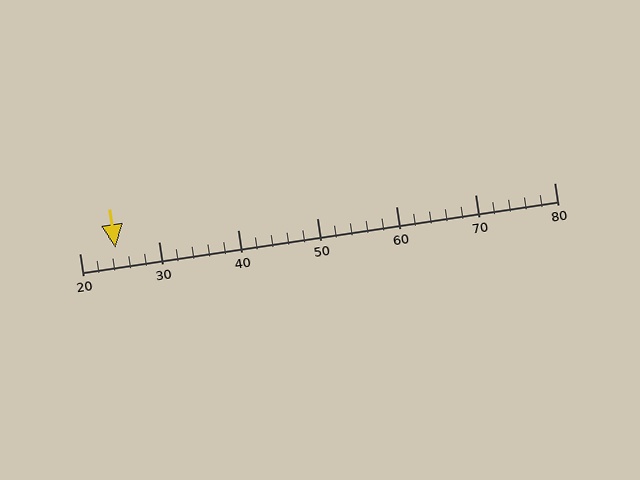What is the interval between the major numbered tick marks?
The major tick marks are spaced 10 units apart.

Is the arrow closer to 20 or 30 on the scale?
The arrow is closer to 20.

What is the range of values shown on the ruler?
The ruler shows values from 20 to 80.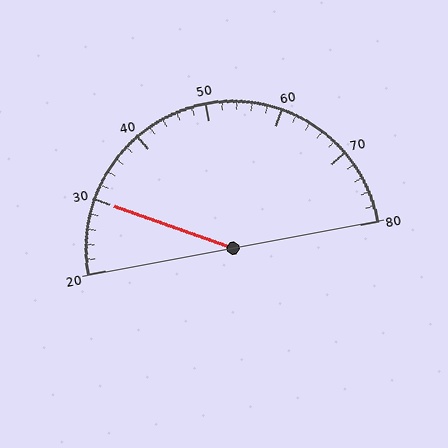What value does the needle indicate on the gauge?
The needle indicates approximately 30.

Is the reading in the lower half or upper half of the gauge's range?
The reading is in the lower half of the range (20 to 80).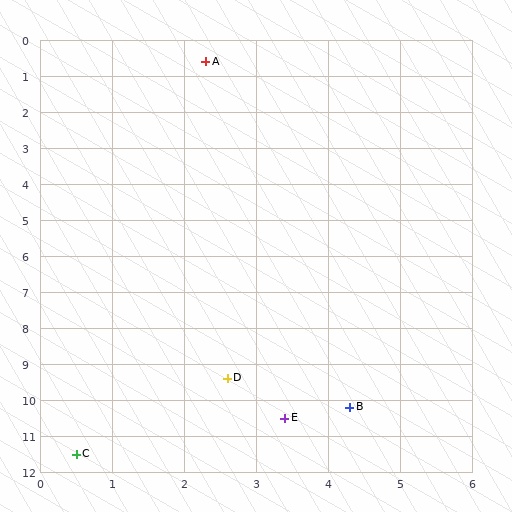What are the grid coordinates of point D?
Point D is at approximately (2.6, 9.4).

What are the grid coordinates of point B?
Point B is at approximately (4.3, 10.2).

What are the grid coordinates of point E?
Point E is at approximately (3.4, 10.5).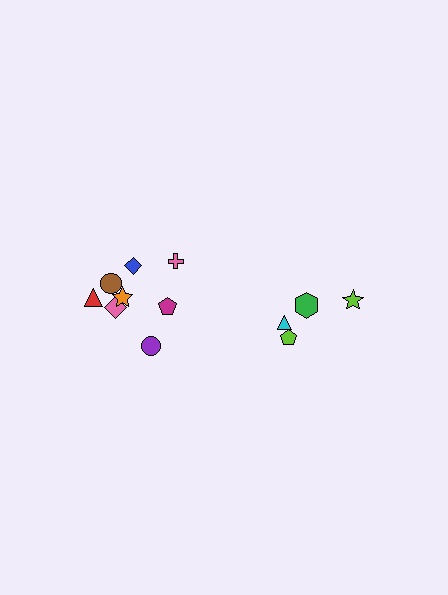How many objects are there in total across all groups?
There are 12 objects.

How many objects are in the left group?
There are 8 objects.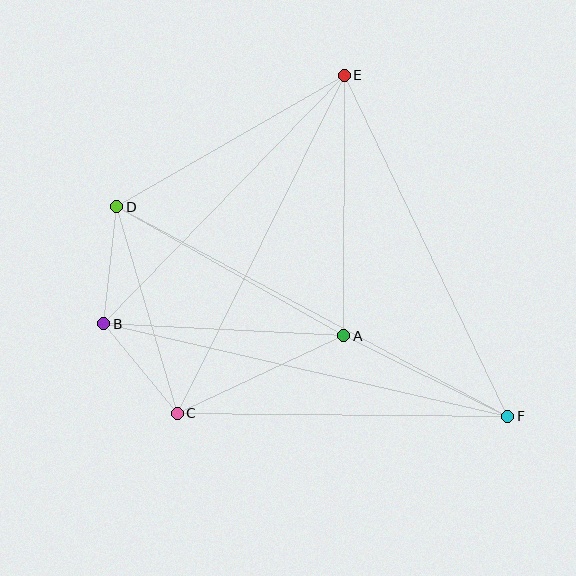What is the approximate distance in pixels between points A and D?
The distance between A and D is approximately 261 pixels.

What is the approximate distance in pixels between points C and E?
The distance between C and E is approximately 377 pixels.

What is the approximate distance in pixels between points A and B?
The distance between A and B is approximately 240 pixels.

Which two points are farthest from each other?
Points D and F are farthest from each other.